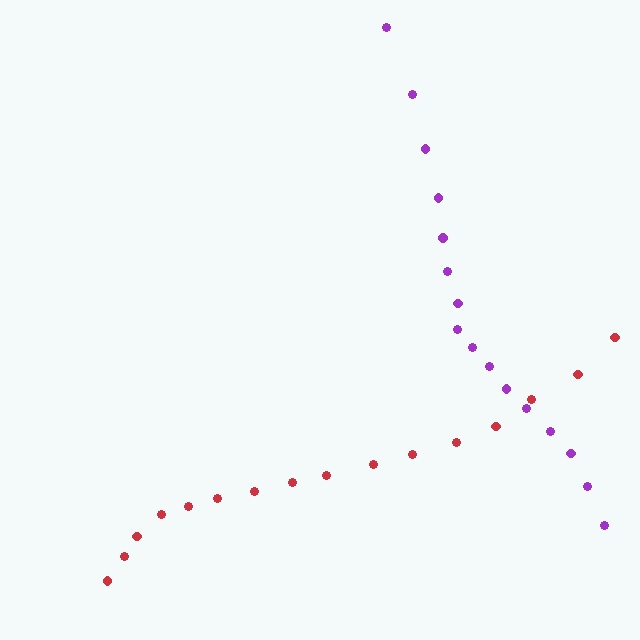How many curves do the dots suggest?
There are 2 distinct paths.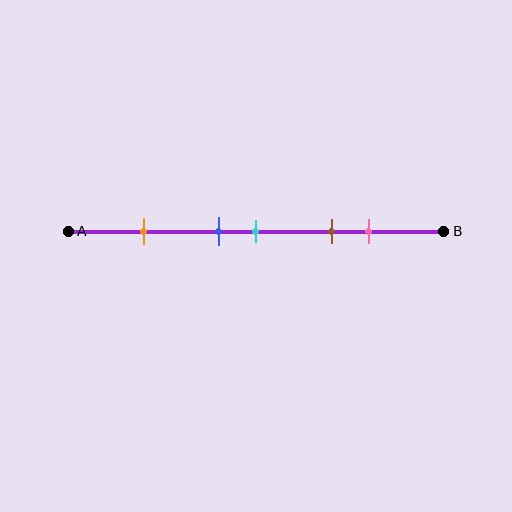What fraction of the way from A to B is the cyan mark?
The cyan mark is approximately 50% (0.5) of the way from A to B.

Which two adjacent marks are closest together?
The blue and cyan marks are the closest adjacent pair.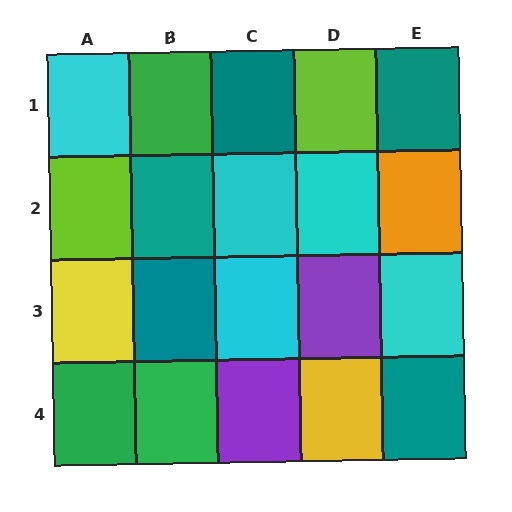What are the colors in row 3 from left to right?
Yellow, teal, cyan, purple, cyan.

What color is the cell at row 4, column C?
Purple.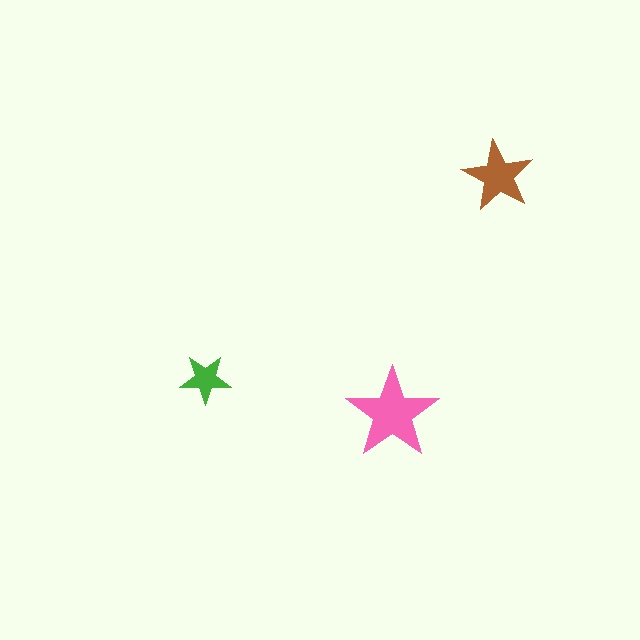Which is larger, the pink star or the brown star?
The pink one.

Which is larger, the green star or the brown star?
The brown one.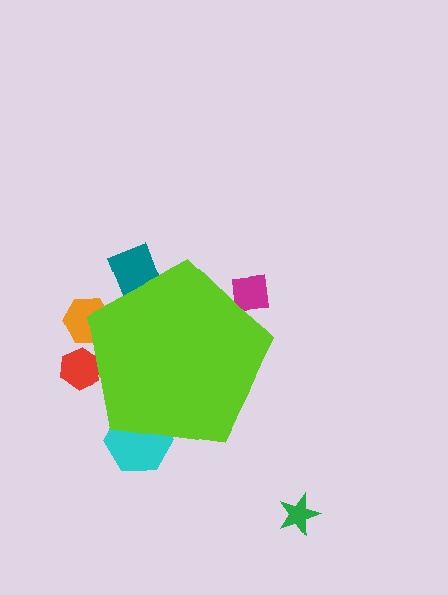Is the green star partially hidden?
No, the green star is fully visible.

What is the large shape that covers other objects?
A lime pentagon.